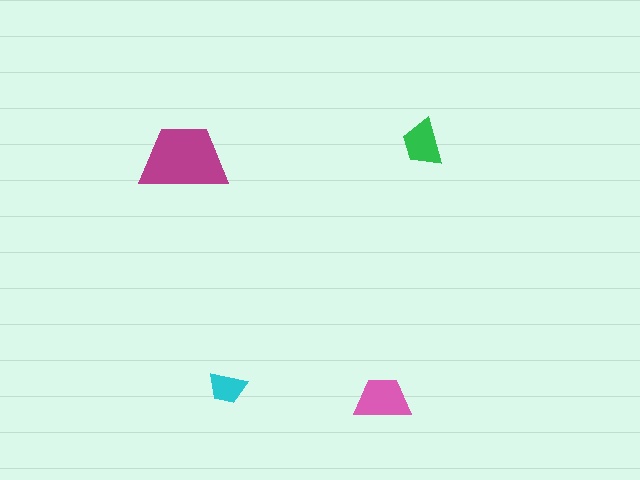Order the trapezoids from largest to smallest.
the magenta one, the pink one, the green one, the cyan one.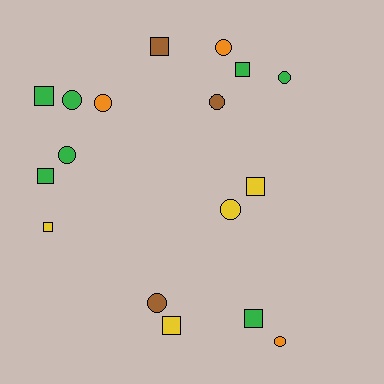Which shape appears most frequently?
Circle, with 9 objects.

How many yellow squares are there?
There are 3 yellow squares.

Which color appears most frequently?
Green, with 7 objects.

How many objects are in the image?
There are 17 objects.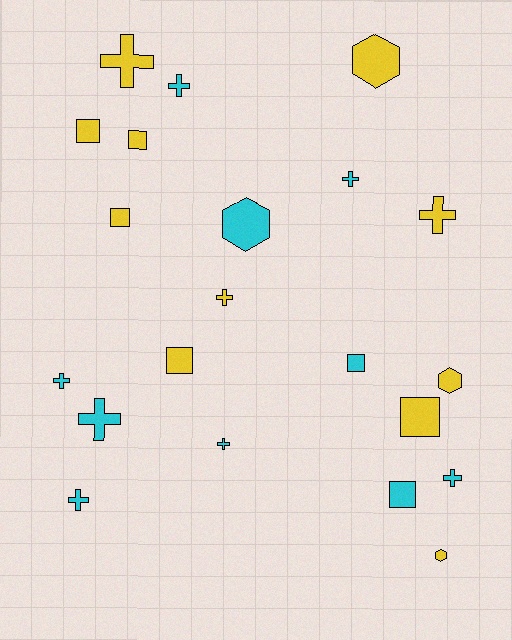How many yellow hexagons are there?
There are 3 yellow hexagons.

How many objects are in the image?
There are 21 objects.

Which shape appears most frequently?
Cross, with 10 objects.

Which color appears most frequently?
Yellow, with 11 objects.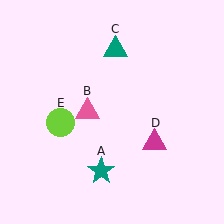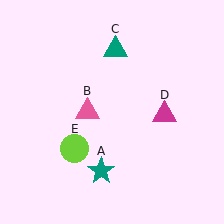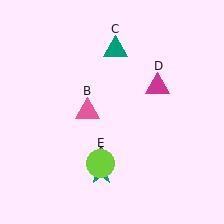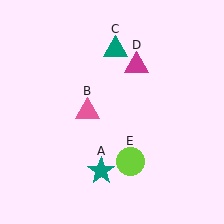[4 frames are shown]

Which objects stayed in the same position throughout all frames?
Teal star (object A) and pink triangle (object B) and teal triangle (object C) remained stationary.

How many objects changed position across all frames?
2 objects changed position: magenta triangle (object D), lime circle (object E).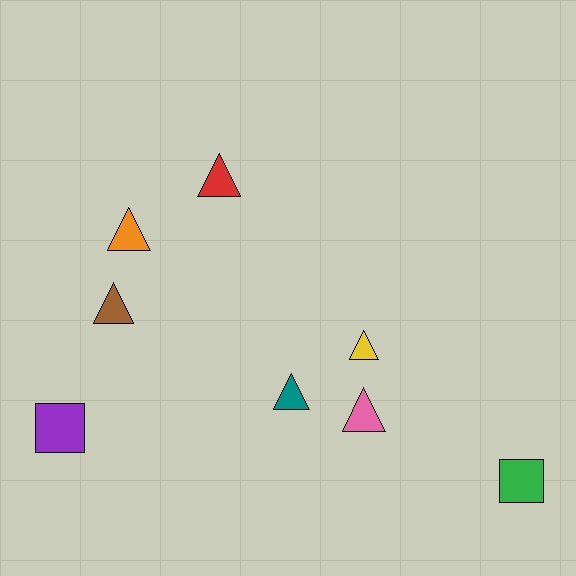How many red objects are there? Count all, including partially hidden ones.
There is 1 red object.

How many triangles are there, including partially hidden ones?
There are 6 triangles.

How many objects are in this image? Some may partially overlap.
There are 8 objects.